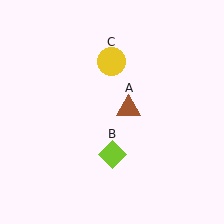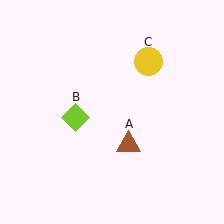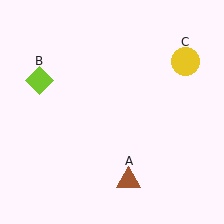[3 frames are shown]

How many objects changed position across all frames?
3 objects changed position: brown triangle (object A), lime diamond (object B), yellow circle (object C).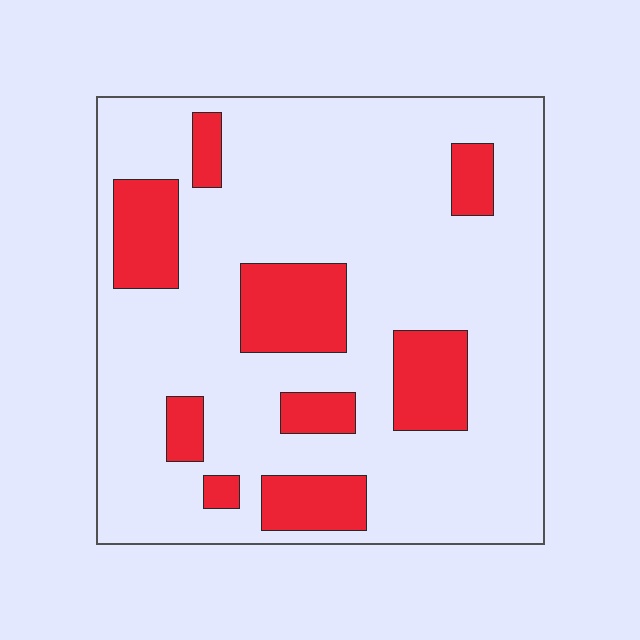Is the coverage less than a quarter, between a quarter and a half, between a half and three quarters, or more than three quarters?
Less than a quarter.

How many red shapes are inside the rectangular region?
9.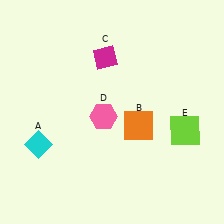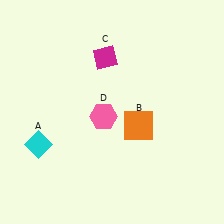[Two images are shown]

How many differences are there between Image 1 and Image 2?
There is 1 difference between the two images.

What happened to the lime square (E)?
The lime square (E) was removed in Image 2. It was in the bottom-right area of Image 1.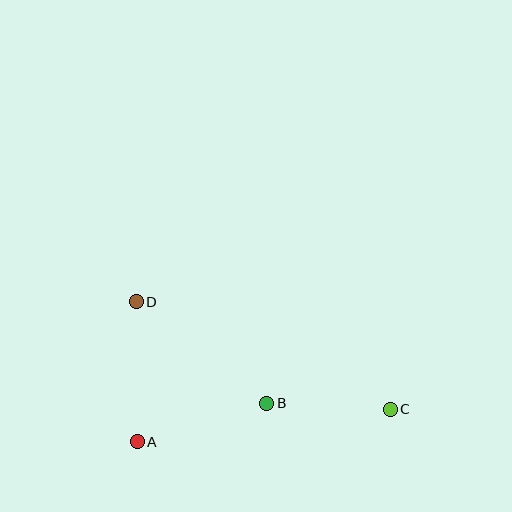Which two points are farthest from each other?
Points C and D are farthest from each other.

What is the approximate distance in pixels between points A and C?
The distance between A and C is approximately 255 pixels.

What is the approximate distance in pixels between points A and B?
The distance between A and B is approximately 135 pixels.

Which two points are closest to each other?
Points B and C are closest to each other.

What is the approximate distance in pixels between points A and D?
The distance between A and D is approximately 140 pixels.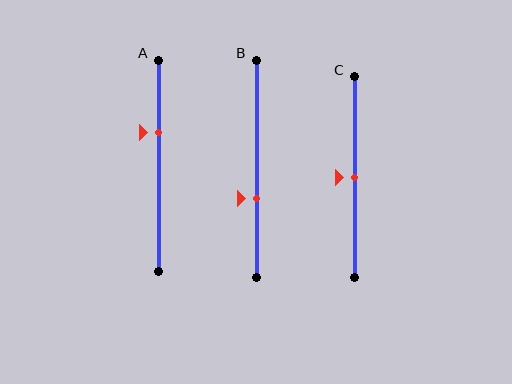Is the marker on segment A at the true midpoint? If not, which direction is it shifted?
No, the marker on segment A is shifted upward by about 16% of the segment length.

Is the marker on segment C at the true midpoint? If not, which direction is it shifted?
Yes, the marker on segment C is at the true midpoint.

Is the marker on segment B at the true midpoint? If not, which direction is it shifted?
No, the marker on segment B is shifted downward by about 14% of the segment length.